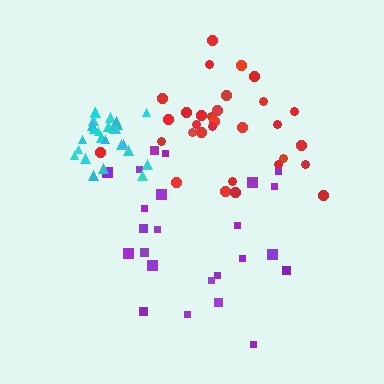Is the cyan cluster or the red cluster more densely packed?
Cyan.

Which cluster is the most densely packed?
Cyan.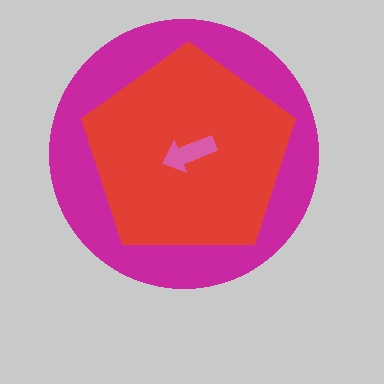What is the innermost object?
The pink arrow.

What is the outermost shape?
The magenta circle.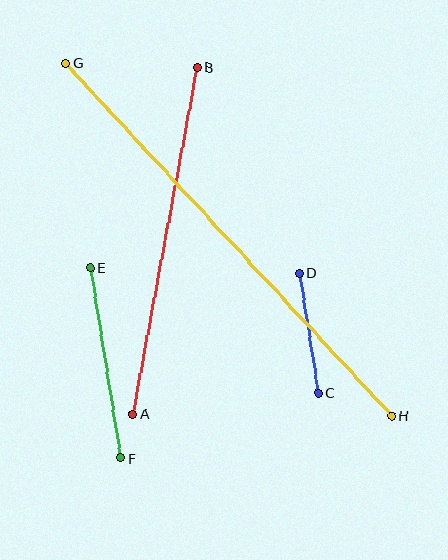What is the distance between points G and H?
The distance is approximately 481 pixels.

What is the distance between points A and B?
The distance is approximately 352 pixels.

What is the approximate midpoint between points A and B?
The midpoint is at approximately (165, 241) pixels.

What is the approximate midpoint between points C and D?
The midpoint is at approximately (309, 333) pixels.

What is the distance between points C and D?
The distance is approximately 121 pixels.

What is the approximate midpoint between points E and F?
The midpoint is at approximately (106, 363) pixels.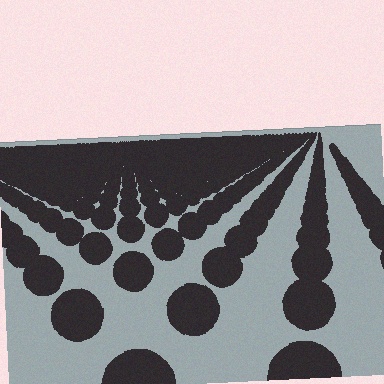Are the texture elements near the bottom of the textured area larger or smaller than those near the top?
Larger. Near the bottom, elements are closer to the viewer and appear at a bigger on-screen size.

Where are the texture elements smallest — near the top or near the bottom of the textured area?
Near the top.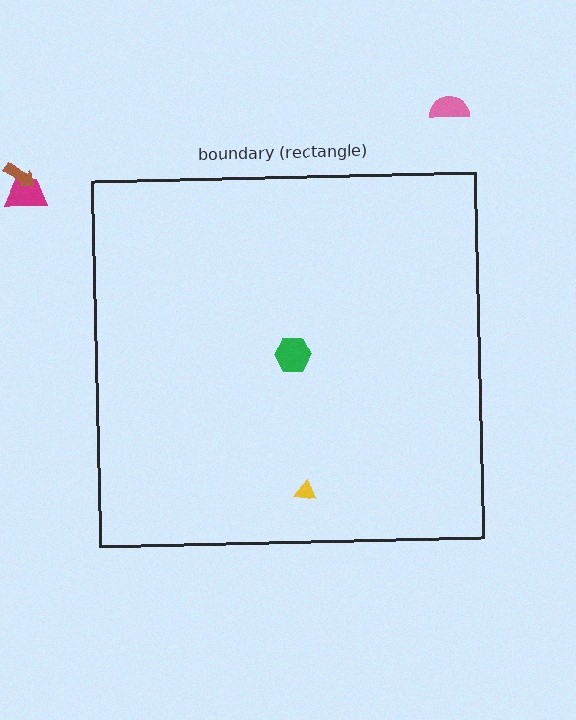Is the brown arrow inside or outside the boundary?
Outside.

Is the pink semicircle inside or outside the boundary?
Outside.